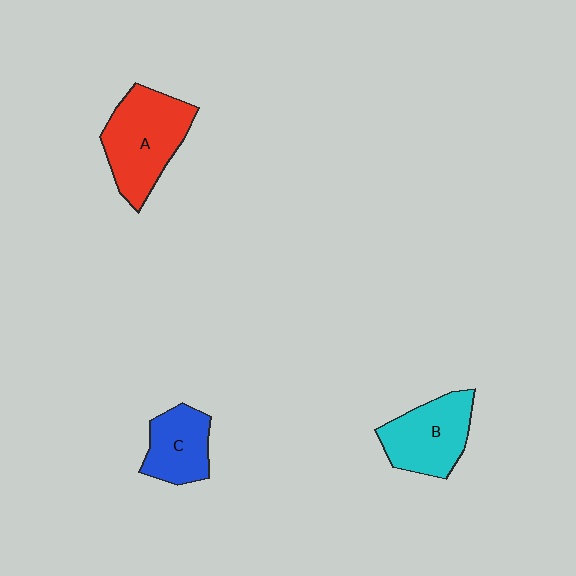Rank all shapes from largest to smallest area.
From largest to smallest: A (red), B (cyan), C (blue).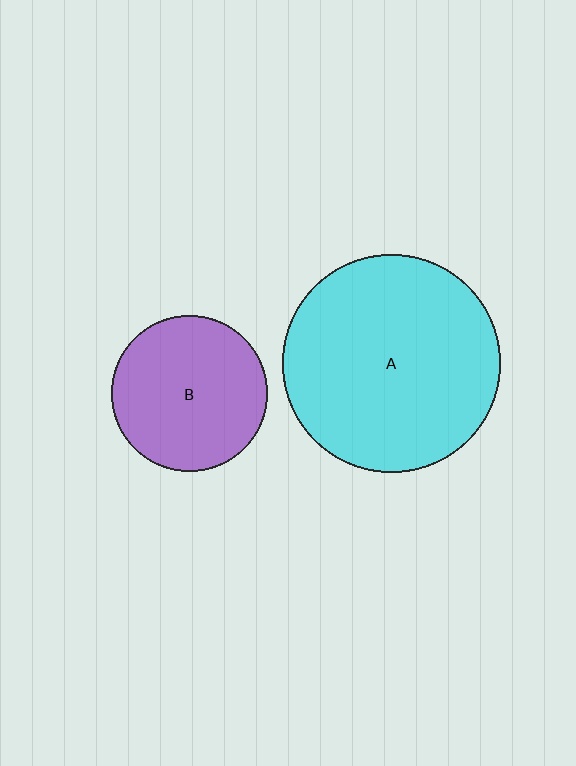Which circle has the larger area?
Circle A (cyan).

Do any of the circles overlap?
No, none of the circles overlap.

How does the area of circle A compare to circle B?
Approximately 2.0 times.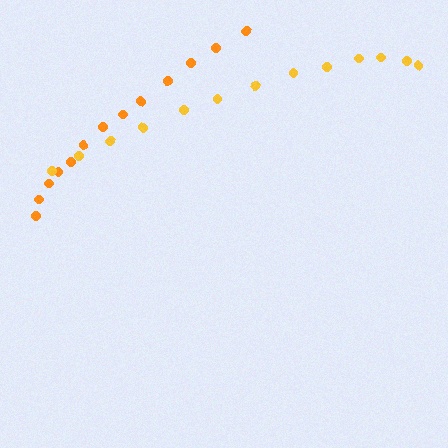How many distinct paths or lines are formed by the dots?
There are 2 distinct paths.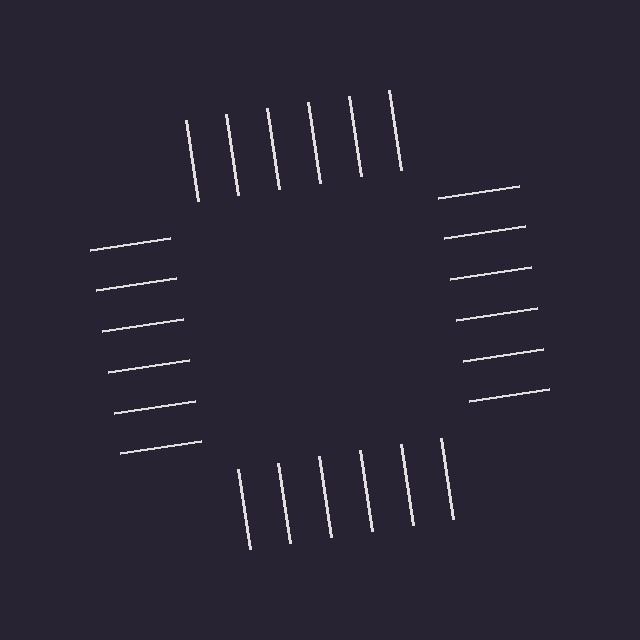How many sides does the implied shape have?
4 sides — the line-ends trace a square.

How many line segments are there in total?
24 — 6 along each of the 4 edges.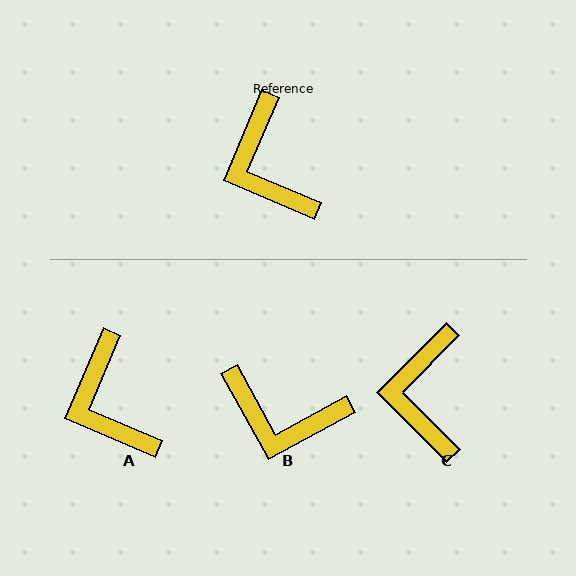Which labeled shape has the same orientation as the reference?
A.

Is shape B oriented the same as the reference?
No, it is off by about 52 degrees.